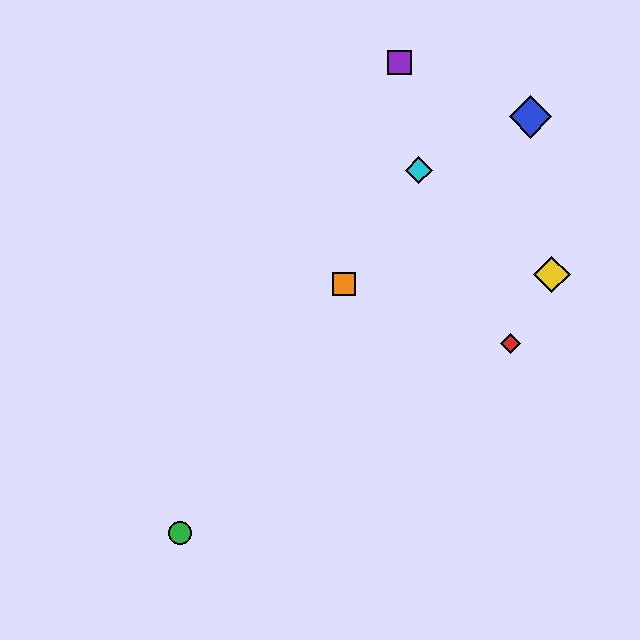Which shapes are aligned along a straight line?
The green circle, the orange square, the cyan diamond are aligned along a straight line.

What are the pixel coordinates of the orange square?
The orange square is at (344, 284).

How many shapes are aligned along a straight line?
3 shapes (the green circle, the orange square, the cyan diamond) are aligned along a straight line.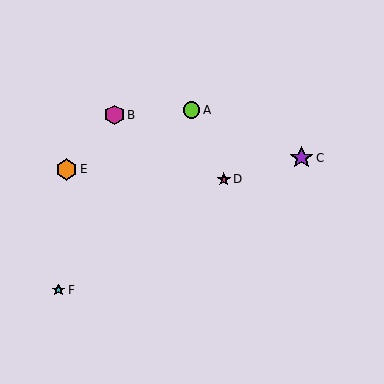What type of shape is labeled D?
Shape D is a magenta star.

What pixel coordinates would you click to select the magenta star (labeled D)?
Click at (224, 179) to select the magenta star D.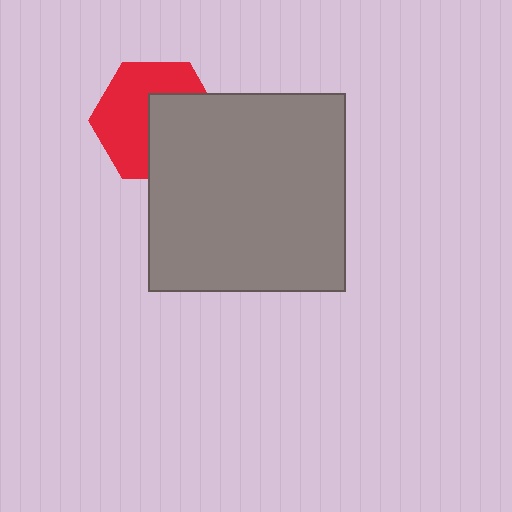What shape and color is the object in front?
The object in front is a gray square.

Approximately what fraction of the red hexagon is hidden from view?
Roughly 44% of the red hexagon is hidden behind the gray square.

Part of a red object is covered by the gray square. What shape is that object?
It is a hexagon.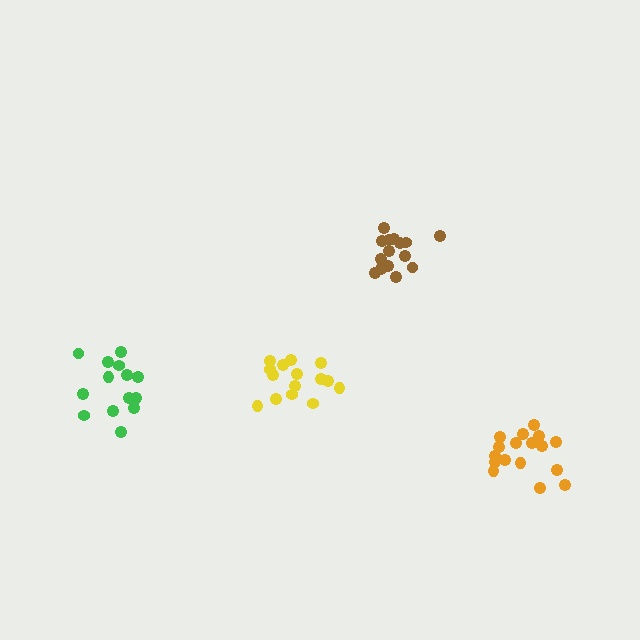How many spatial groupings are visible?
There are 4 spatial groupings.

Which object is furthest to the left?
The green cluster is leftmost.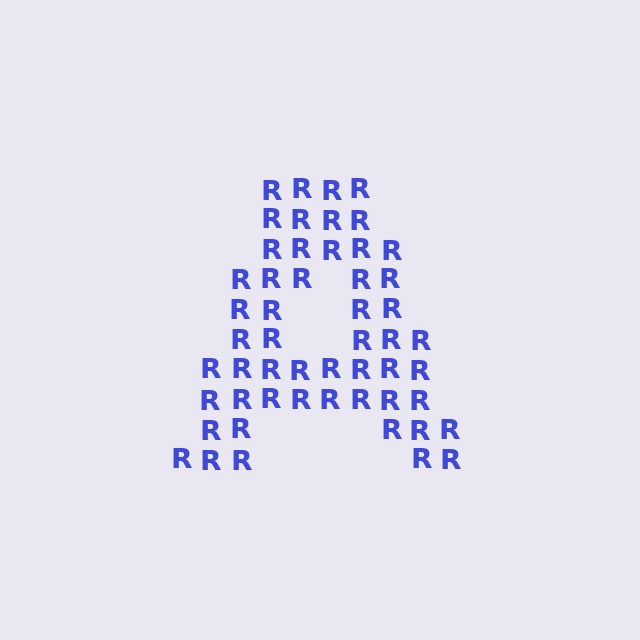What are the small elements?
The small elements are letter R's.